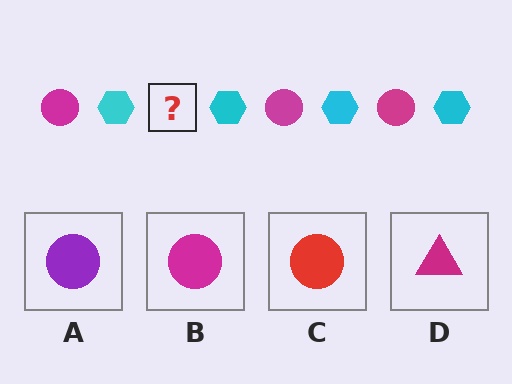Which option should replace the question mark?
Option B.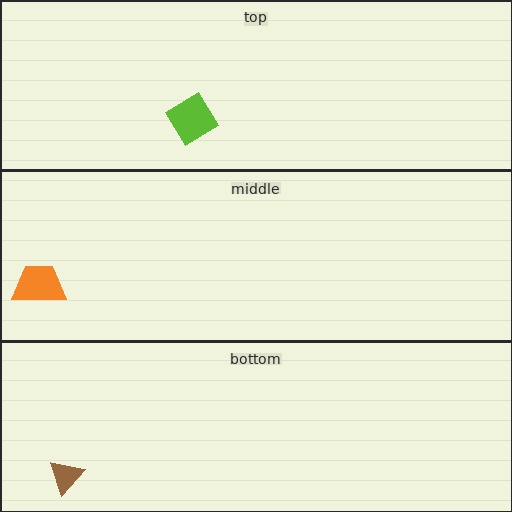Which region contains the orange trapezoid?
The middle region.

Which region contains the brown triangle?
The bottom region.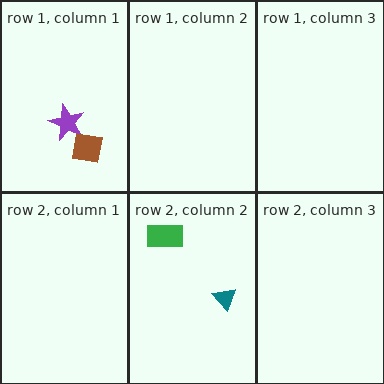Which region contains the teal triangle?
The row 2, column 2 region.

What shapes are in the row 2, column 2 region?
The green rectangle, the teal triangle.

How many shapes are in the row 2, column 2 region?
2.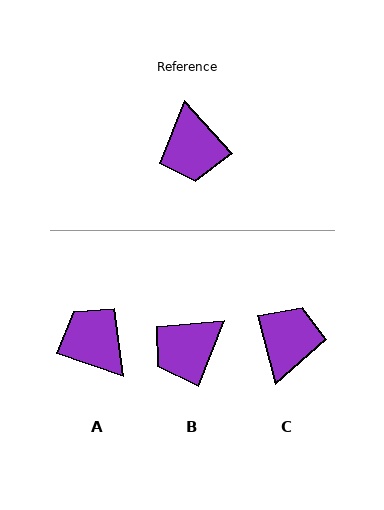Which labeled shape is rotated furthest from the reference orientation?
C, about 152 degrees away.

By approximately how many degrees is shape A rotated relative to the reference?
Approximately 150 degrees clockwise.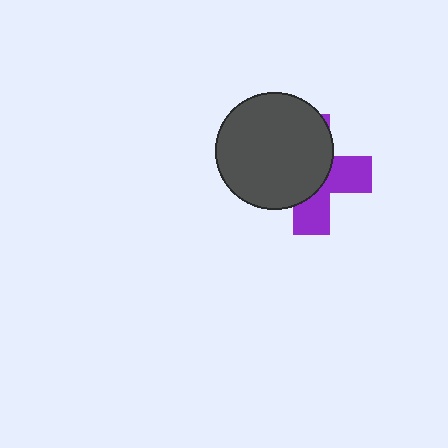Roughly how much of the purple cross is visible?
A small part of it is visible (roughly 40%).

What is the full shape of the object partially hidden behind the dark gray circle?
The partially hidden object is a purple cross.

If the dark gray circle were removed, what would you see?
You would see the complete purple cross.